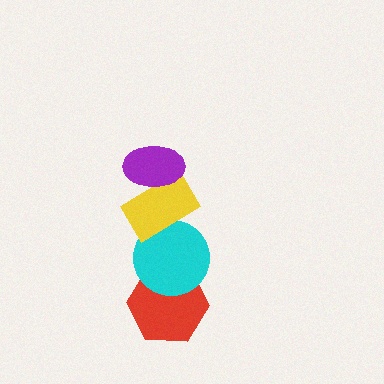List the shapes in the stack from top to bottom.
From top to bottom: the purple ellipse, the yellow rectangle, the cyan circle, the red hexagon.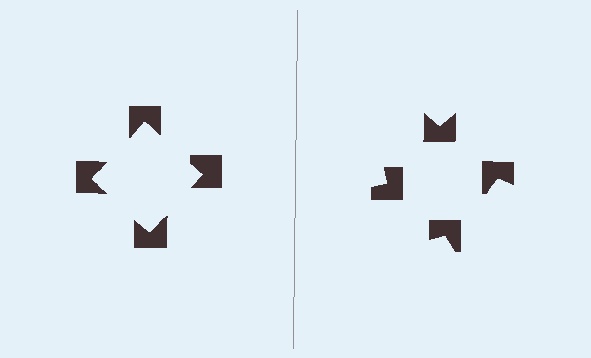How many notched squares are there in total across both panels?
8 — 4 on each side.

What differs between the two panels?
The notched squares are positioned identically on both sides; only the wedge orientations differ. On the left they align to a square; on the right they are misaligned.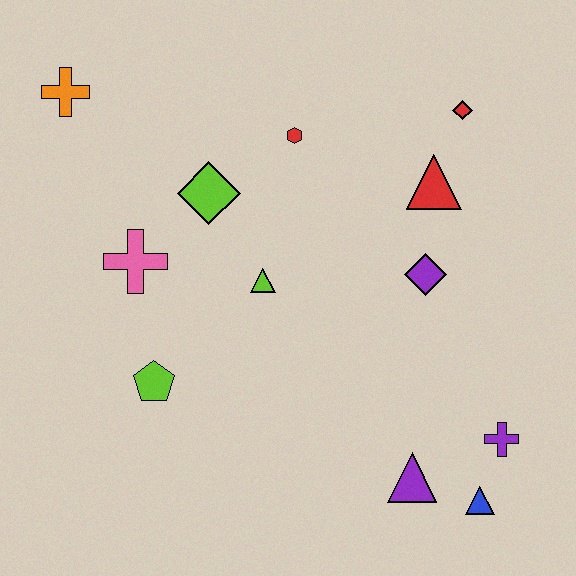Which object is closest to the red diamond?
The red triangle is closest to the red diamond.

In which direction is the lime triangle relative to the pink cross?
The lime triangle is to the right of the pink cross.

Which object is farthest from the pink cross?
The blue triangle is farthest from the pink cross.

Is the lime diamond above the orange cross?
No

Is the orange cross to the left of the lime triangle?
Yes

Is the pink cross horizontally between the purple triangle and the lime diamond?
No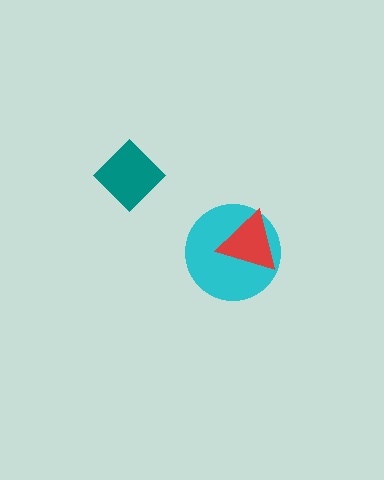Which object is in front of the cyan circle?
The red triangle is in front of the cyan circle.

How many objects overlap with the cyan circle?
1 object overlaps with the cyan circle.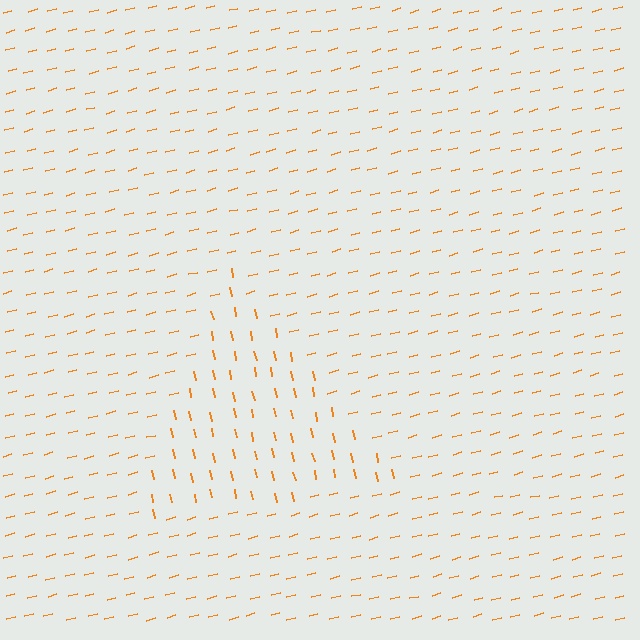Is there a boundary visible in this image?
Yes, there is a texture boundary formed by a change in line orientation.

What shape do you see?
I see a triangle.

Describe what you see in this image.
The image is filled with small orange line segments. A triangle region in the image has lines oriented differently from the surrounding lines, creating a visible texture boundary.